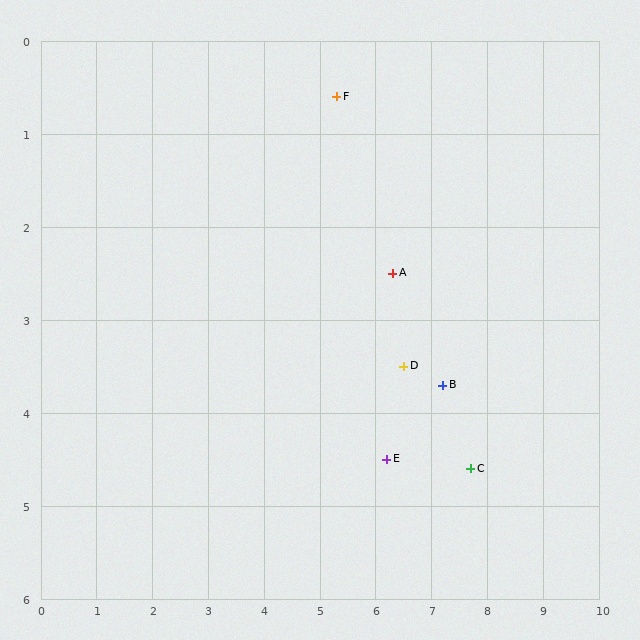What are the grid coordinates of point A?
Point A is at approximately (6.3, 2.5).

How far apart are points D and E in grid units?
Points D and E are about 1.0 grid units apart.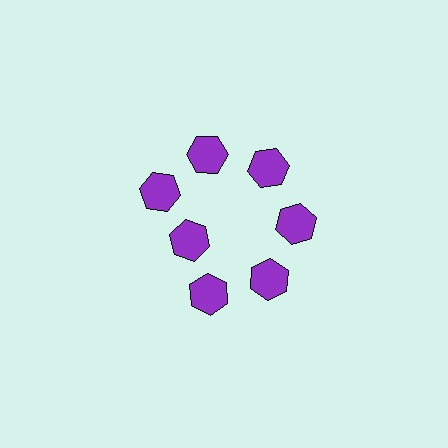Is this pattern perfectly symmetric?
No. The 7 purple hexagons are arranged in a ring, but one element near the 8 o'clock position is pulled inward toward the center, breaking the 7-fold rotational symmetry.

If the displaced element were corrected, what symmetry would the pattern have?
It would have 7-fold rotational symmetry — the pattern would map onto itself every 51 degrees.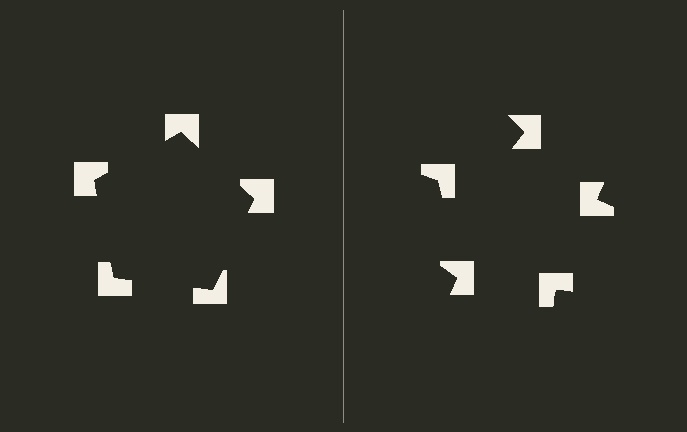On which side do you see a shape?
An illusory pentagon appears on the left side. On the right side the wedge cuts are rotated, so no coherent shape forms.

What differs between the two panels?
The notched squares are positioned identically on both sides; only the wedge orientations differ. On the left they align to a pentagon; on the right they are misaligned.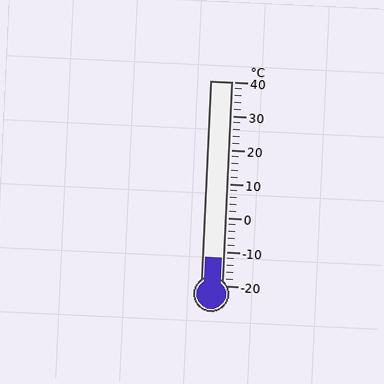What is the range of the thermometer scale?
The thermometer scale ranges from -20°C to 40°C.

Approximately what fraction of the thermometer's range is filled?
The thermometer is filled to approximately 15% of its range.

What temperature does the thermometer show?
The thermometer shows approximately -12°C.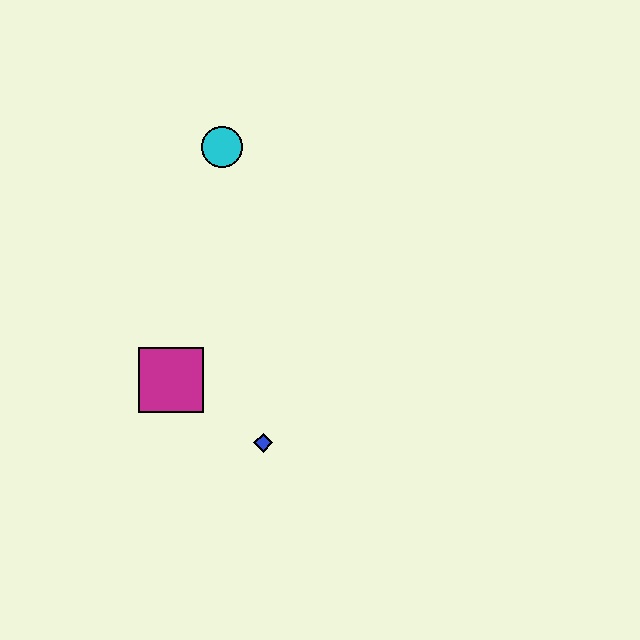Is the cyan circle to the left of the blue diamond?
Yes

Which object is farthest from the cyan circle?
The blue diamond is farthest from the cyan circle.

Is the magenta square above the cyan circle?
No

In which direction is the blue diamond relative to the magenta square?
The blue diamond is to the right of the magenta square.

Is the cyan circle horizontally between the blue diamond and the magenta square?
Yes